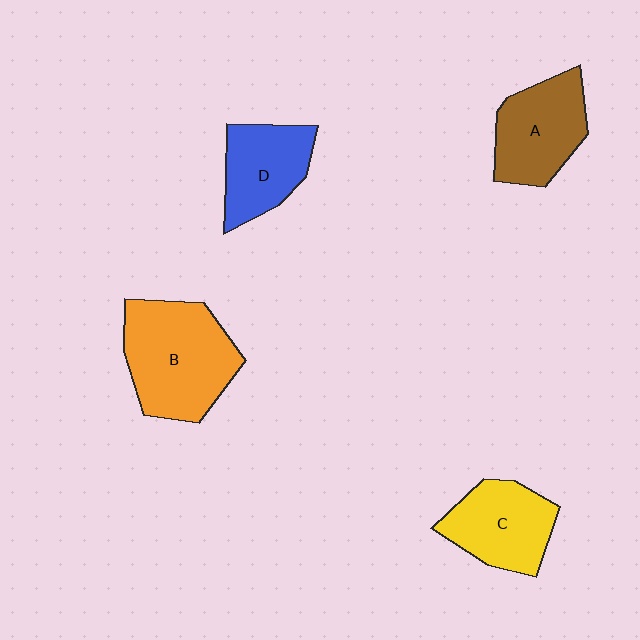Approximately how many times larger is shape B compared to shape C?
Approximately 1.4 times.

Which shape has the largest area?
Shape B (orange).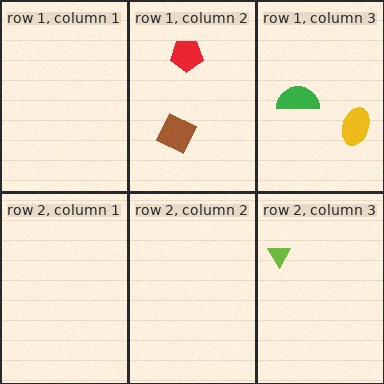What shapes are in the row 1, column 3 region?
The yellow ellipse, the green semicircle.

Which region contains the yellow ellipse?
The row 1, column 3 region.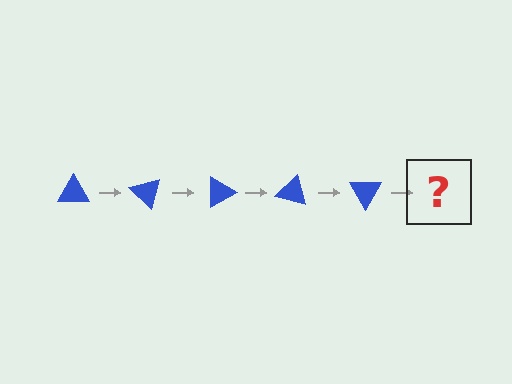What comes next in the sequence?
The next element should be a blue triangle rotated 225 degrees.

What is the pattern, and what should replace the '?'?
The pattern is that the triangle rotates 45 degrees each step. The '?' should be a blue triangle rotated 225 degrees.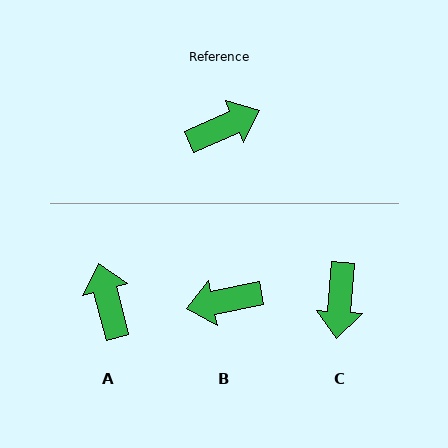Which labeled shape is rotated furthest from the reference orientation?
B, about 167 degrees away.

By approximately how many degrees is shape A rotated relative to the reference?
Approximately 80 degrees counter-clockwise.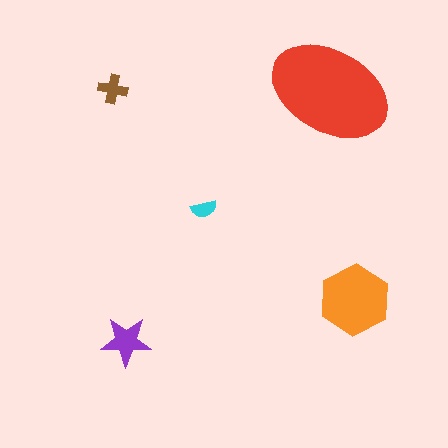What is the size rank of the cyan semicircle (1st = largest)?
5th.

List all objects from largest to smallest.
The red ellipse, the orange hexagon, the purple star, the brown cross, the cyan semicircle.